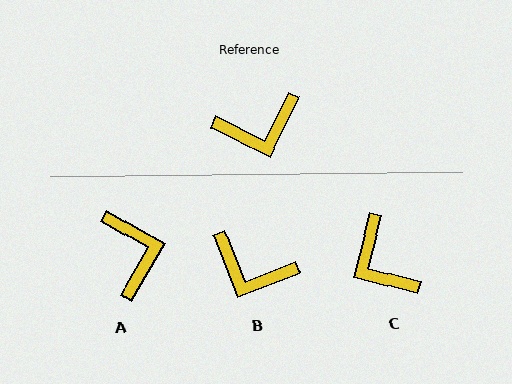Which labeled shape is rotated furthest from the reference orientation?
A, about 87 degrees away.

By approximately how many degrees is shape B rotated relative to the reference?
Approximately 42 degrees clockwise.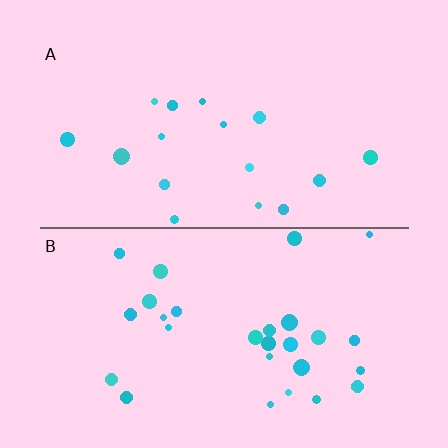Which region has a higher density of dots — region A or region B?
B (the bottom).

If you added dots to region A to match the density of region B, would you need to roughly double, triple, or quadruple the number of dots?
Approximately double.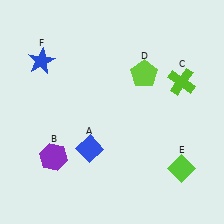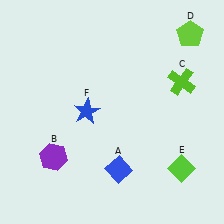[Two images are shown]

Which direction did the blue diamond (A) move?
The blue diamond (A) moved right.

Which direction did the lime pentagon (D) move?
The lime pentagon (D) moved right.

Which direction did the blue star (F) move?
The blue star (F) moved down.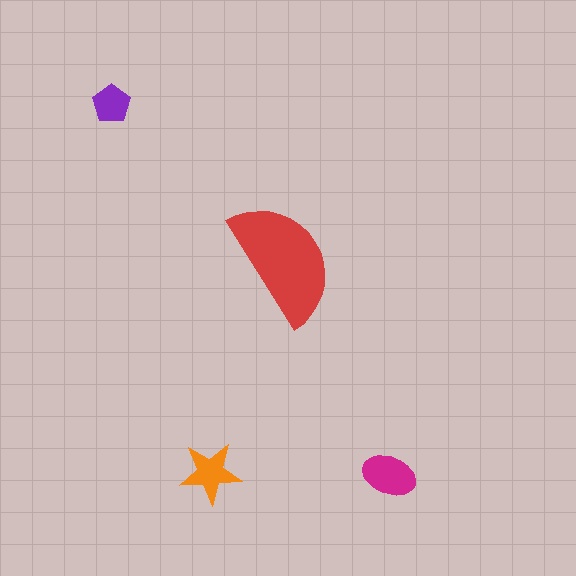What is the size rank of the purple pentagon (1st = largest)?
4th.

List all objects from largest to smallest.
The red semicircle, the magenta ellipse, the orange star, the purple pentagon.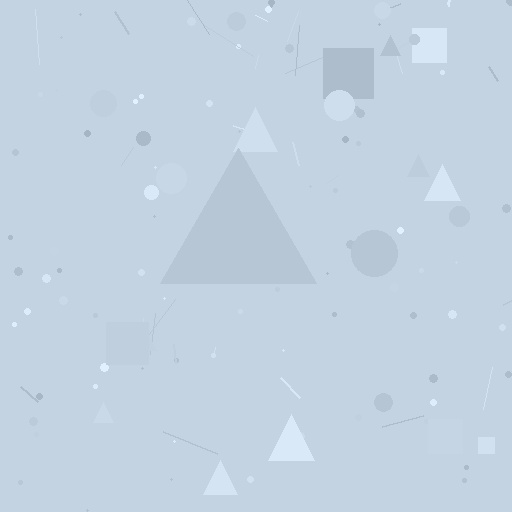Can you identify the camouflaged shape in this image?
The camouflaged shape is a triangle.